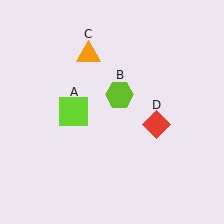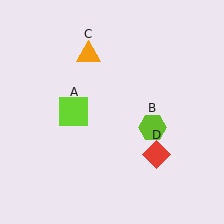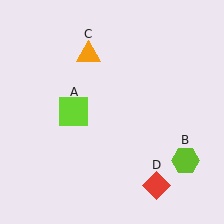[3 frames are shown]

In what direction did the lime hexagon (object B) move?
The lime hexagon (object B) moved down and to the right.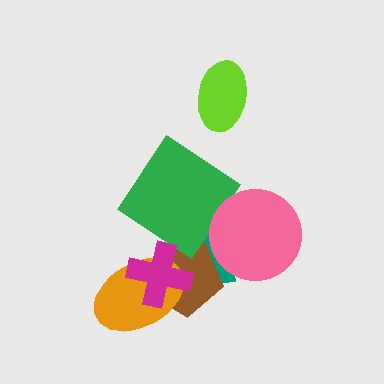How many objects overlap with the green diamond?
1 object overlaps with the green diamond.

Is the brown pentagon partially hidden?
Yes, it is partially covered by another shape.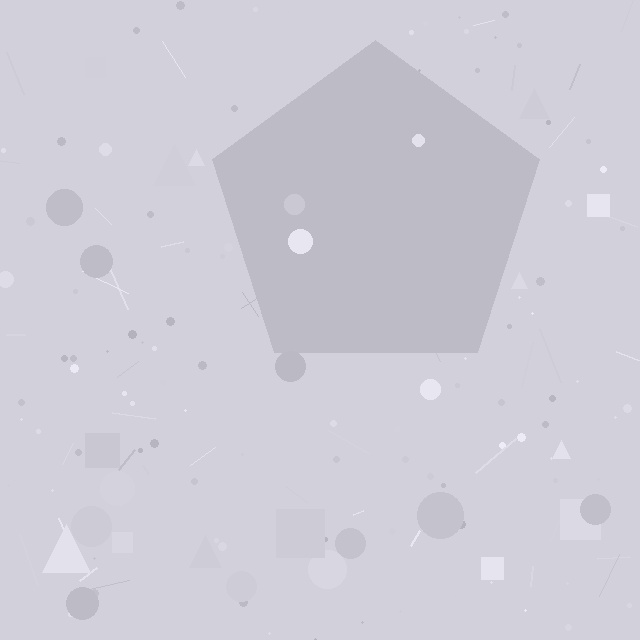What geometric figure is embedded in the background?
A pentagon is embedded in the background.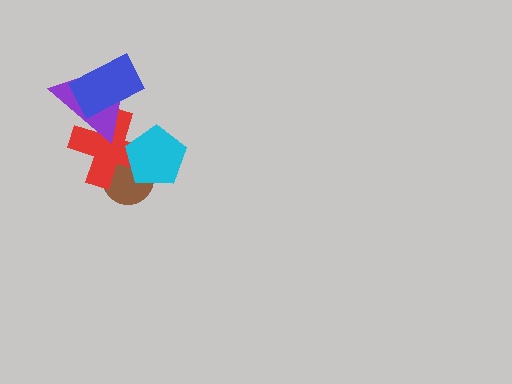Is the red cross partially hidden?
Yes, it is partially covered by another shape.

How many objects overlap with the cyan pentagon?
2 objects overlap with the cyan pentagon.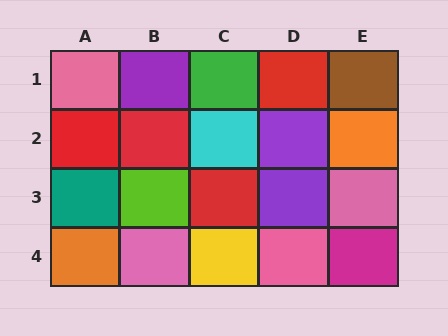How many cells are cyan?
1 cell is cyan.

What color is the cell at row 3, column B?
Lime.